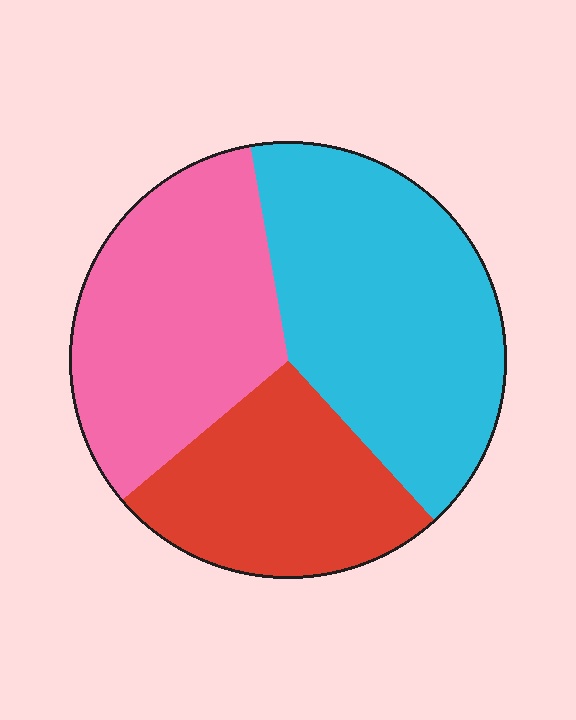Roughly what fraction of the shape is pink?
Pink takes up about one third (1/3) of the shape.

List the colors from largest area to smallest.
From largest to smallest: cyan, pink, red.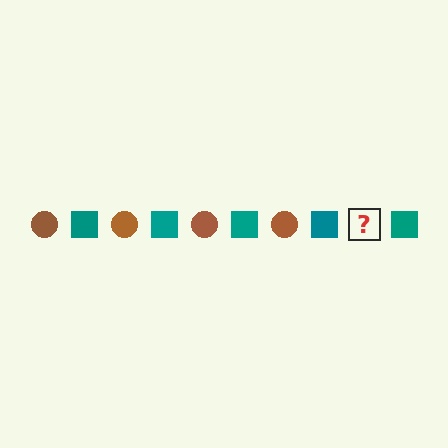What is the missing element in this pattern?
The missing element is a brown circle.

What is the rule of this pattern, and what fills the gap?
The rule is that the pattern alternates between brown circle and teal square. The gap should be filled with a brown circle.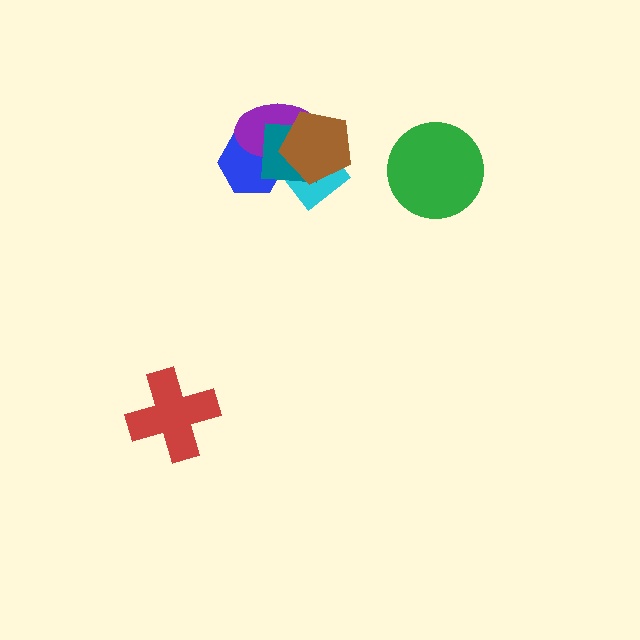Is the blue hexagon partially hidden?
Yes, it is partially covered by another shape.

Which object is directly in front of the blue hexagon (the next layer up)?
The cyan rectangle is directly in front of the blue hexagon.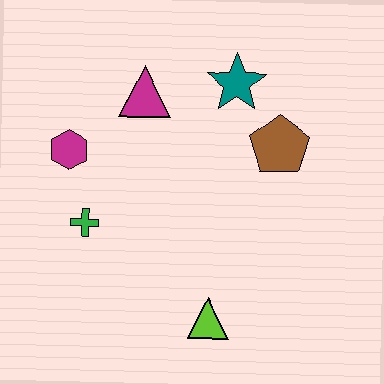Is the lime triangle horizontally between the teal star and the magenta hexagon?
Yes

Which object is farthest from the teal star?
The lime triangle is farthest from the teal star.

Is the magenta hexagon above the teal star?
No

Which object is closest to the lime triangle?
The green cross is closest to the lime triangle.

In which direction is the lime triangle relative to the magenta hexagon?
The lime triangle is below the magenta hexagon.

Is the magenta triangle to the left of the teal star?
Yes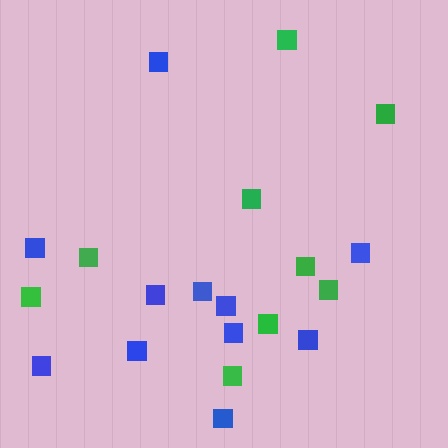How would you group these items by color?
There are 2 groups: one group of blue squares (11) and one group of green squares (9).